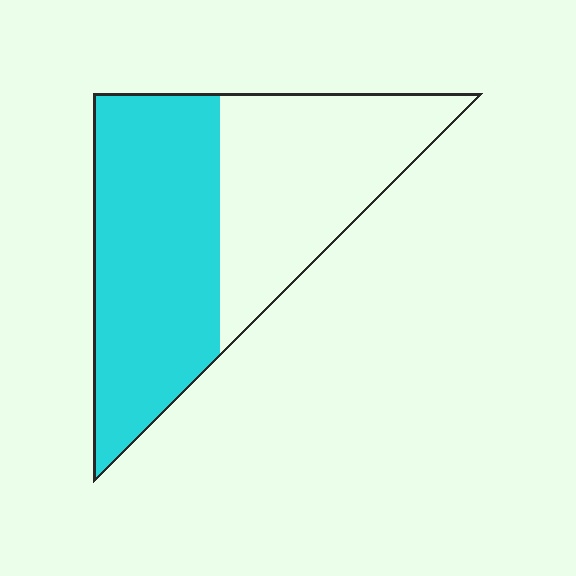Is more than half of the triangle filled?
Yes.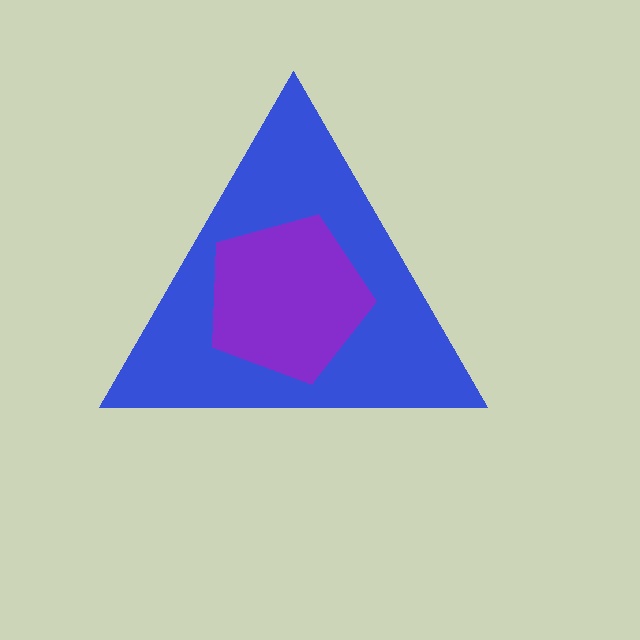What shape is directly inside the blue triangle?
The purple pentagon.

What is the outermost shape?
The blue triangle.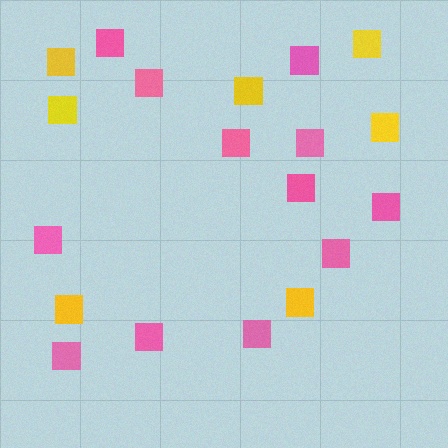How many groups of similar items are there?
There are 2 groups: one group of pink squares (12) and one group of yellow squares (7).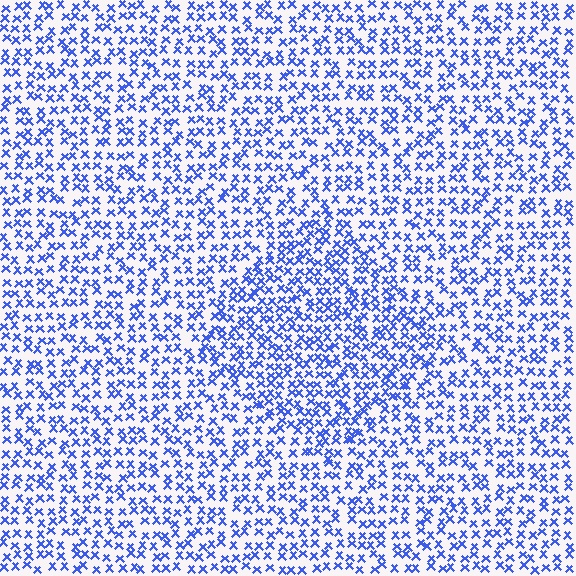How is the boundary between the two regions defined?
The boundary is defined by a change in element density (approximately 1.5x ratio). All elements are the same color, size, and shape.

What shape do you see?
I see a diamond.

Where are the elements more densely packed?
The elements are more densely packed inside the diamond boundary.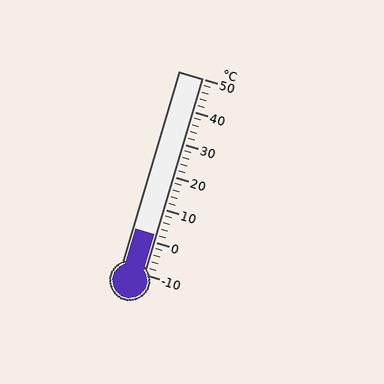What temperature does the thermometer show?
The thermometer shows approximately 2°C.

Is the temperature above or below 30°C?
The temperature is below 30°C.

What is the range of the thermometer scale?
The thermometer scale ranges from -10°C to 50°C.